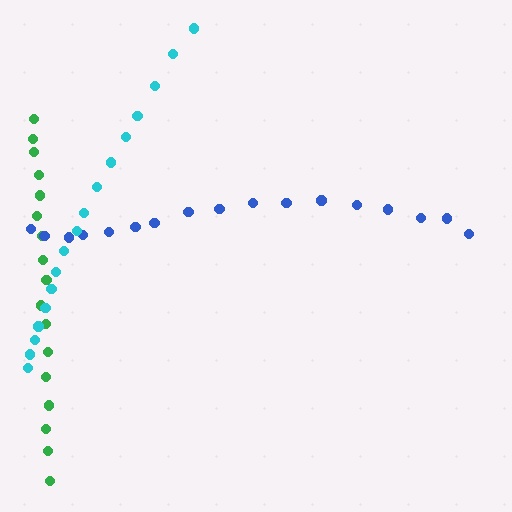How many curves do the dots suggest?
There are 3 distinct paths.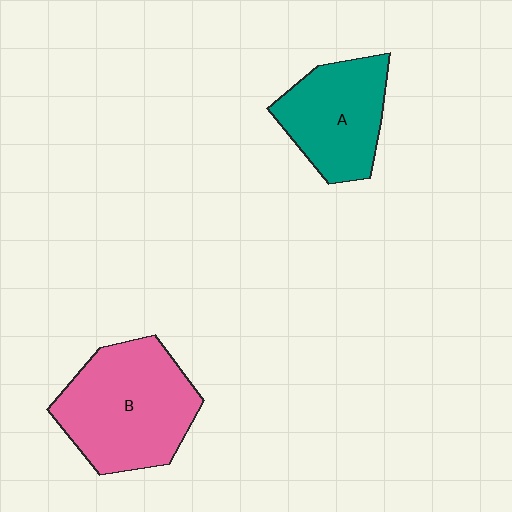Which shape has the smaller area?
Shape A (teal).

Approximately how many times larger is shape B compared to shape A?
Approximately 1.4 times.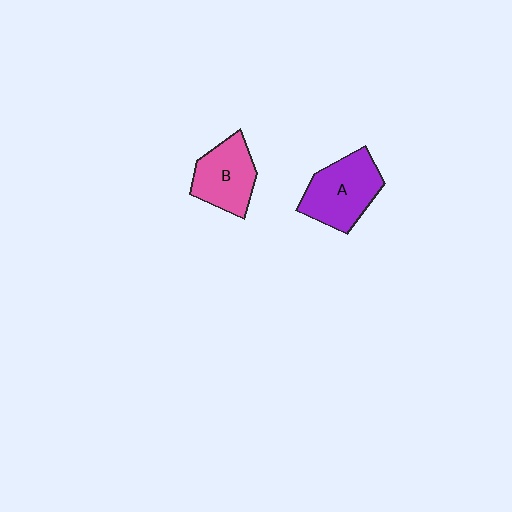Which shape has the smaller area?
Shape B (pink).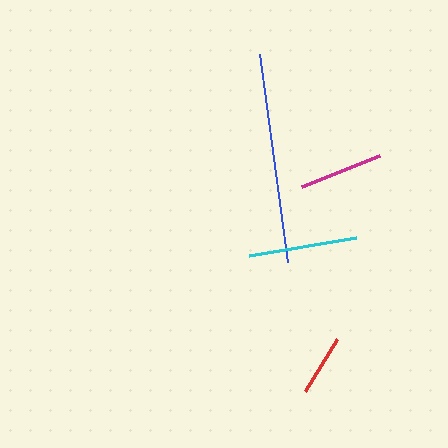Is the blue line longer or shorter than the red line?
The blue line is longer than the red line.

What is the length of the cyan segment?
The cyan segment is approximately 108 pixels long.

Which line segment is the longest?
The blue line is the longest at approximately 209 pixels.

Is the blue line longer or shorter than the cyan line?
The blue line is longer than the cyan line.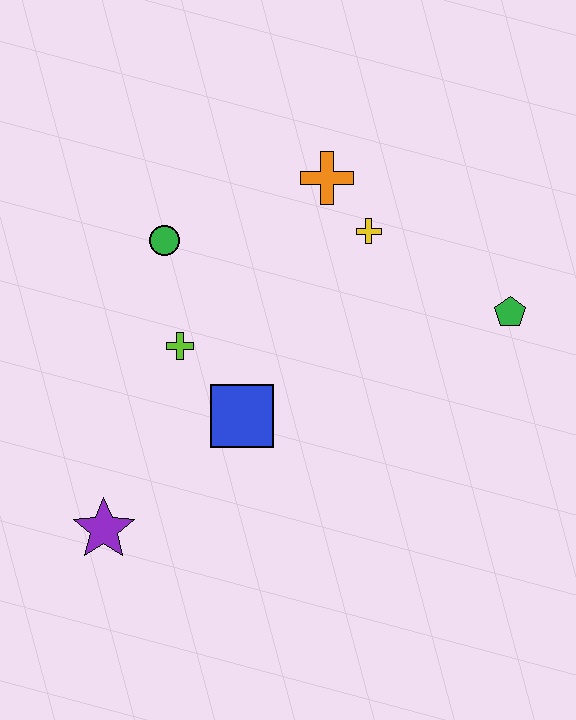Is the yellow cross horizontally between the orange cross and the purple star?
No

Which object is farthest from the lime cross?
The green pentagon is farthest from the lime cross.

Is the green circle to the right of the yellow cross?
No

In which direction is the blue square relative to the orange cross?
The blue square is below the orange cross.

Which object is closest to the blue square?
The lime cross is closest to the blue square.